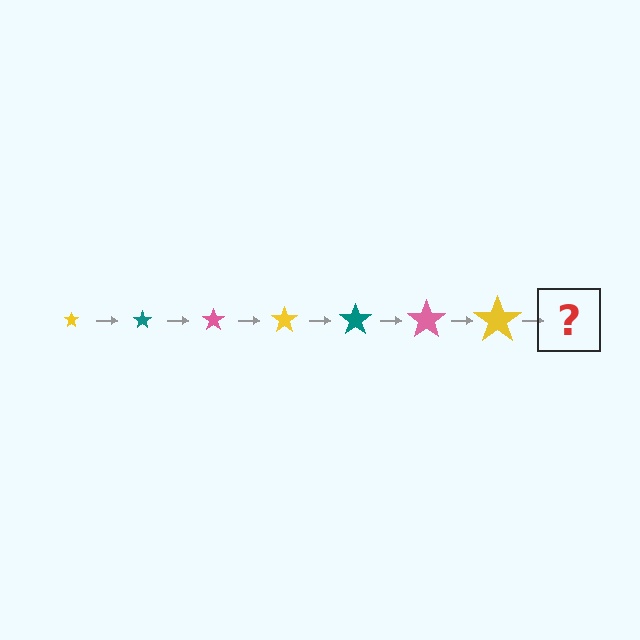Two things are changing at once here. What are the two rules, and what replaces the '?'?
The two rules are that the star grows larger each step and the color cycles through yellow, teal, and pink. The '?' should be a teal star, larger than the previous one.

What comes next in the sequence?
The next element should be a teal star, larger than the previous one.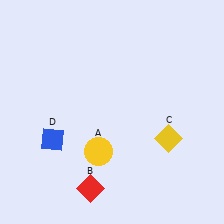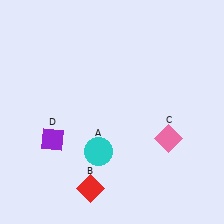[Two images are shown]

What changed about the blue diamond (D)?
In Image 1, D is blue. In Image 2, it changed to purple.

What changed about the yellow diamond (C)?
In Image 1, C is yellow. In Image 2, it changed to pink.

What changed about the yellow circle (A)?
In Image 1, A is yellow. In Image 2, it changed to cyan.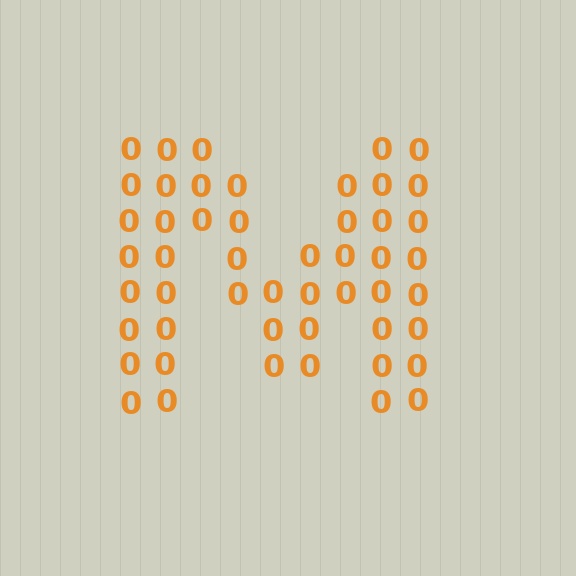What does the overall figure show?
The overall figure shows the letter M.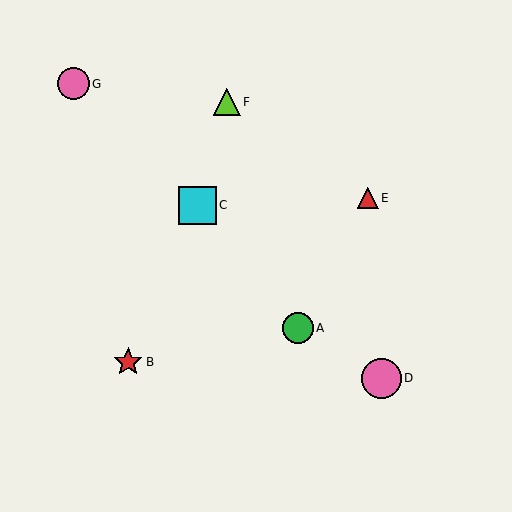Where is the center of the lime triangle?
The center of the lime triangle is at (227, 102).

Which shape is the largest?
The pink circle (labeled D) is the largest.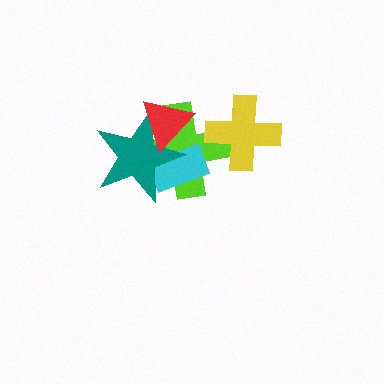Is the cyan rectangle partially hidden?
Yes, it is partially covered by another shape.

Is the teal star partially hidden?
Yes, it is partially covered by another shape.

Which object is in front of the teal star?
The red triangle is in front of the teal star.